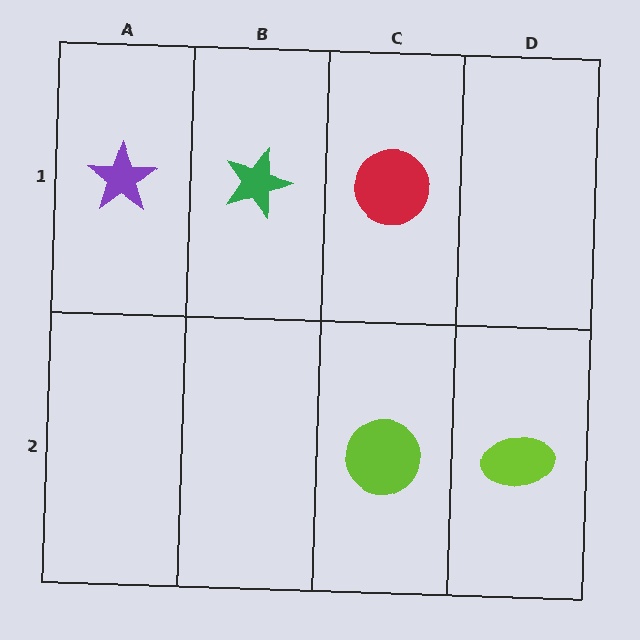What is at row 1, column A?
A purple star.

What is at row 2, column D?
A lime ellipse.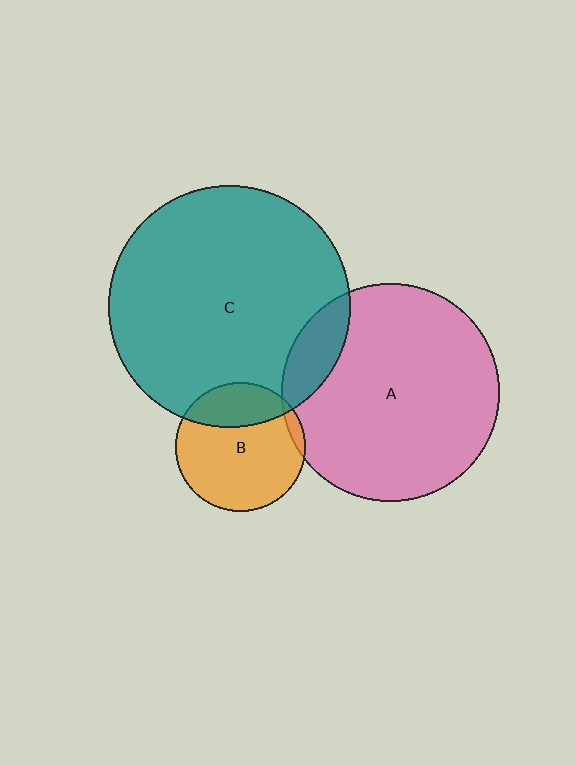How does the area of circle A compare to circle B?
Approximately 2.8 times.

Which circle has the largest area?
Circle C (teal).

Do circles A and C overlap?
Yes.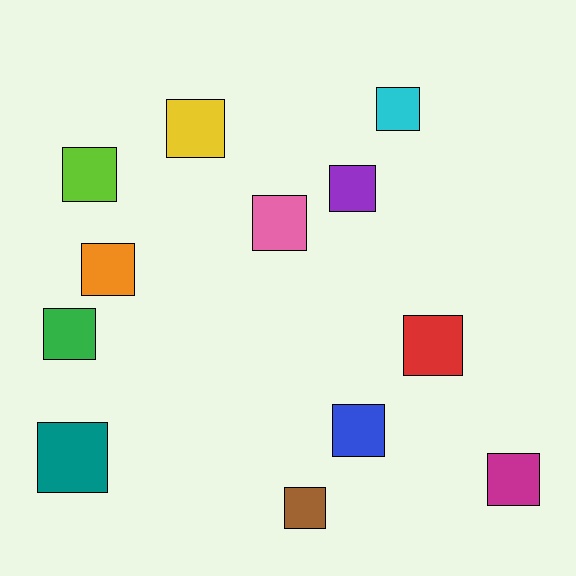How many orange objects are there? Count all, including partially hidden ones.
There is 1 orange object.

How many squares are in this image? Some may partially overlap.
There are 12 squares.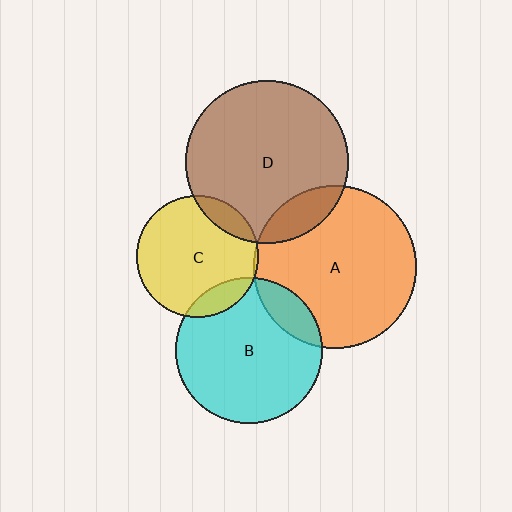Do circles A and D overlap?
Yes.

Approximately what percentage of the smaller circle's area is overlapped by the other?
Approximately 15%.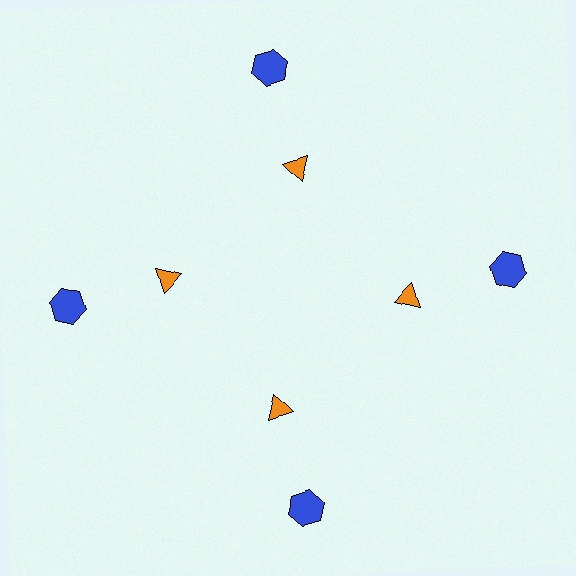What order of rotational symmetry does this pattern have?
This pattern has 4-fold rotational symmetry.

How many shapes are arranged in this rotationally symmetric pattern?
There are 8 shapes, arranged in 4 groups of 2.